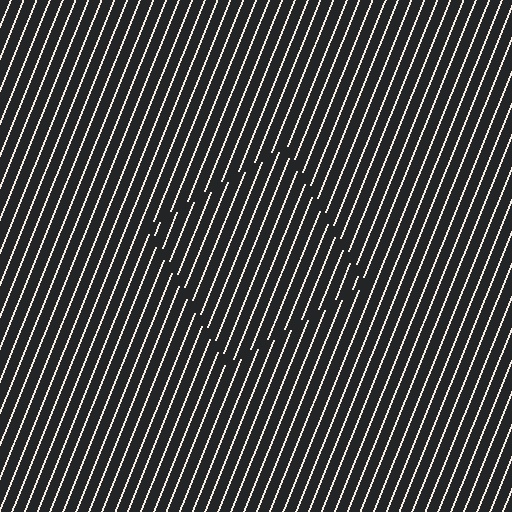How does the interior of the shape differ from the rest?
The interior of the shape contains the same grating, shifted by half a period — the contour is defined by the phase discontinuity where line-ends from the inner and outer gratings abut.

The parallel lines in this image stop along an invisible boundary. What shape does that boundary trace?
An illusory square. The interior of the shape contains the same grating, shifted by half a period — the contour is defined by the phase discontinuity where line-ends from the inner and outer gratings abut.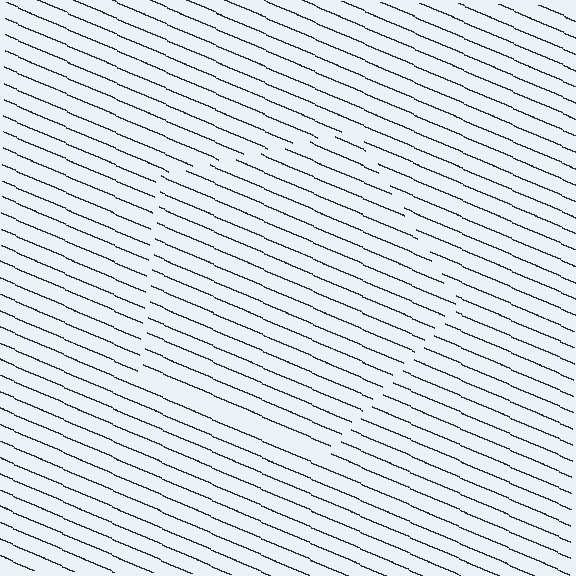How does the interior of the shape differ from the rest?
The interior of the shape contains the same grating, shifted by half a period — the contour is defined by the phase discontinuity where line-ends from the inner and outer gratings abut.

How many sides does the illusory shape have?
5 sides — the line-ends trace a pentagon.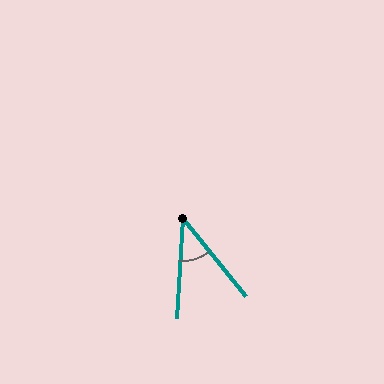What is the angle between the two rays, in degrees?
Approximately 42 degrees.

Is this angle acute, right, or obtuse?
It is acute.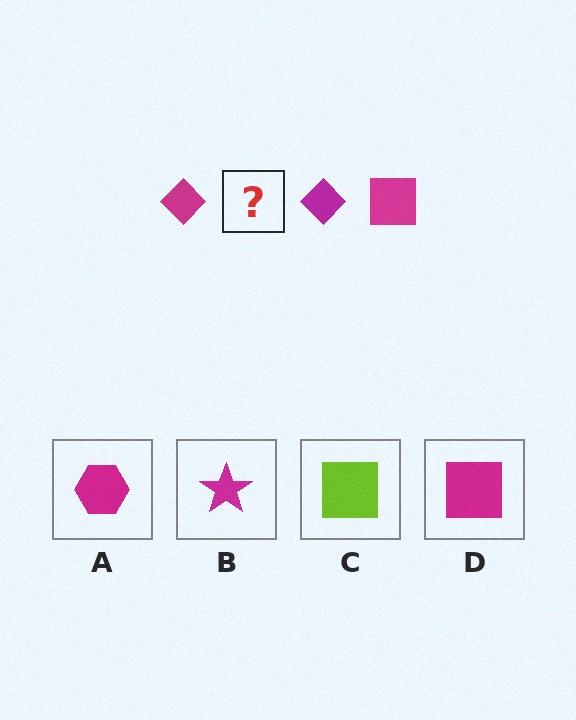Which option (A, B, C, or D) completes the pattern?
D.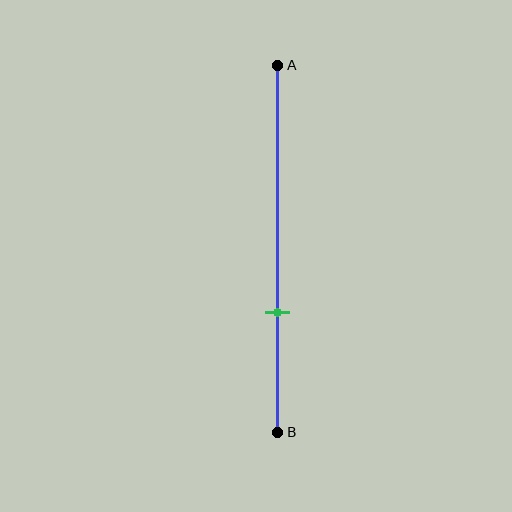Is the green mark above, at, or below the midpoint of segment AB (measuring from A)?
The green mark is below the midpoint of segment AB.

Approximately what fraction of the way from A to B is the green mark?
The green mark is approximately 65% of the way from A to B.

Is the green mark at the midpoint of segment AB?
No, the mark is at about 65% from A, not at the 50% midpoint.